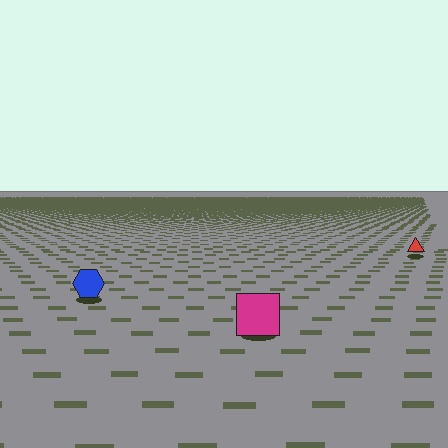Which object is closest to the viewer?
The magenta square is closest. The texture marks near it are larger and more spread out.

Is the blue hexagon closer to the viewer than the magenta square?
No. The magenta square is closer — you can tell from the texture gradient: the ground texture is coarser near it.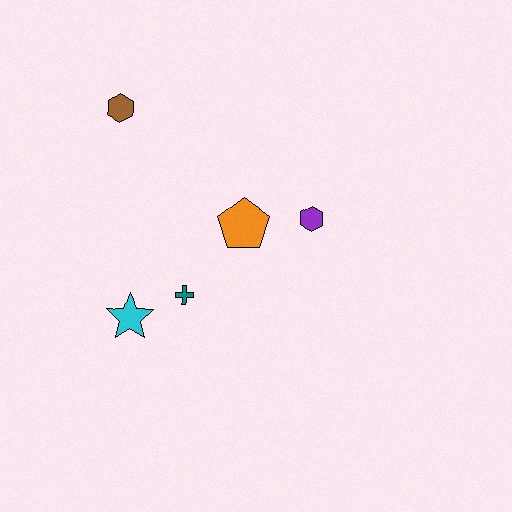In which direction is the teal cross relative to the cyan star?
The teal cross is to the right of the cyan star.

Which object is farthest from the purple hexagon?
The brown hexagon is farthest from the purple hexagon.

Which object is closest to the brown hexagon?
The orange pentagon is closest to the brown hexagon.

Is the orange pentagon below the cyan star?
No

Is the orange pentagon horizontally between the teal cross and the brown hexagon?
No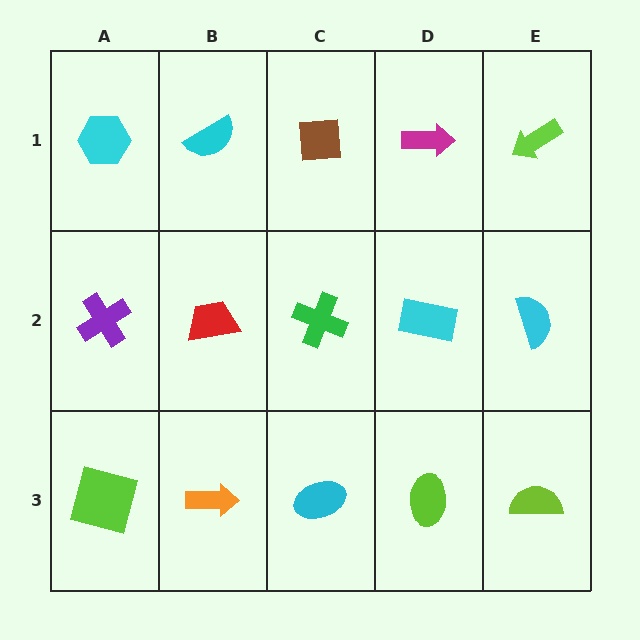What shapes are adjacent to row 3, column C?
A green cross (row 2, column C), an orange arrow (row 3, column B), a lime ellipse (row 3, column D).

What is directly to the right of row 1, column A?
A cyan semicircle.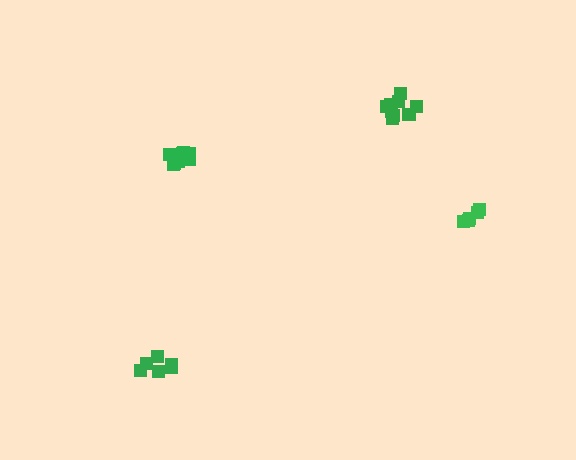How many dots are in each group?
Group 1: 10 dots, Group 2: 6 dots, Group 3: 6 dots, Group 4: 10 dots (32 total).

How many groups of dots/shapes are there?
There are 4 groups.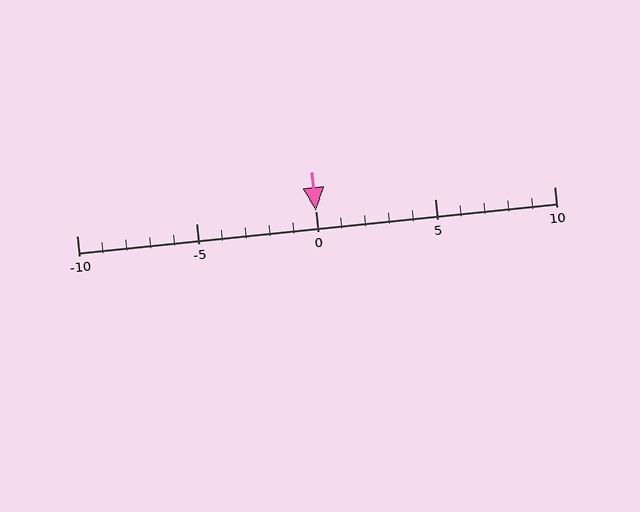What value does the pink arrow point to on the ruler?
The pink arrow points to approximately 0.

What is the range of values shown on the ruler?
The ruler shows values from -10 to 10.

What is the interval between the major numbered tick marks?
The major tick marks are spaced 5 units apart.